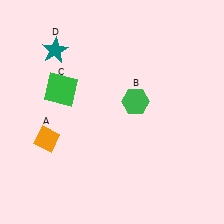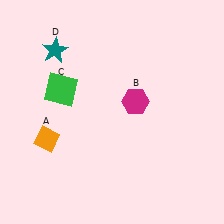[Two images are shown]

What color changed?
The hexagon (B) changed from green in Image 1 to magenta in Image 2.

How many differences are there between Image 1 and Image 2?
There is 1 difference between the two images.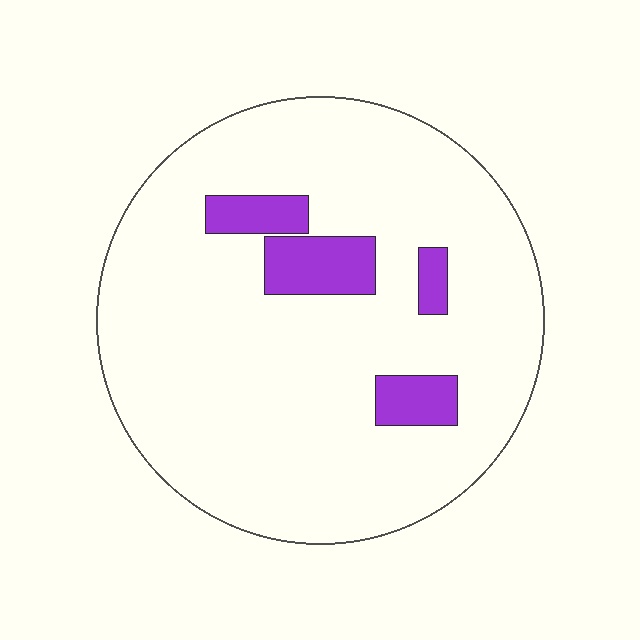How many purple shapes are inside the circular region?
4.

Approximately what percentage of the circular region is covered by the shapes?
Approximately 10%.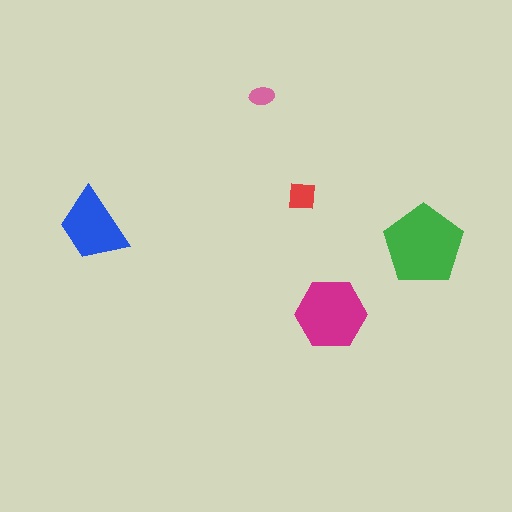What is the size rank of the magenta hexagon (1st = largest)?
2nd.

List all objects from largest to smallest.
The green pentagon, the magenta hexagon, the blue trapezoid, the red square, the pink ellipse.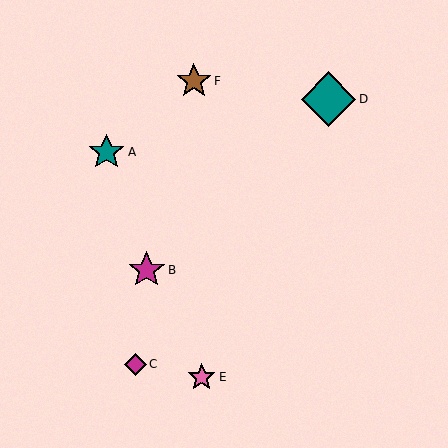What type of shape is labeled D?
Shape D is a teal diamond.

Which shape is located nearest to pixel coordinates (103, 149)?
The teal star (labeled A) at (106, 152) is nearest to that location.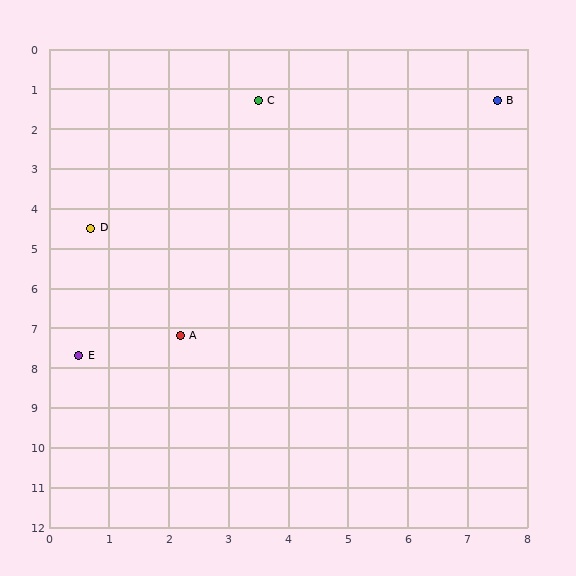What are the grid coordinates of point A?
Point A is at approximately (2.2, 7.2).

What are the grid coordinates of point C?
Point C is at approximately (3.5, 1.3).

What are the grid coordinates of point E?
Point E is at approximately (0.5, 7.7).